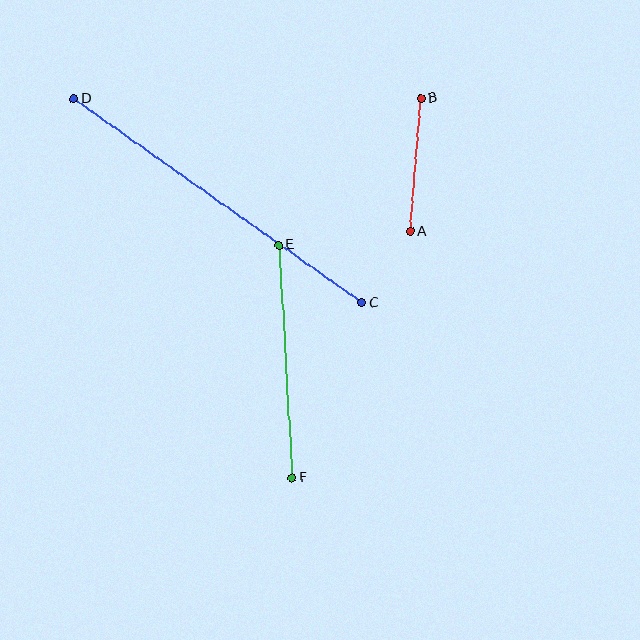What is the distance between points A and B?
The distance is approximately 134 pixels.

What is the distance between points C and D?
The distance is approximately 353 pixels.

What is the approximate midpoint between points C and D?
The midpoint is at approximately (218, 201) pixels.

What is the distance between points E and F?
The distance is approximately 233 pixels.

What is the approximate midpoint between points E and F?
The midpoint is at approximately (285, 361) pixels.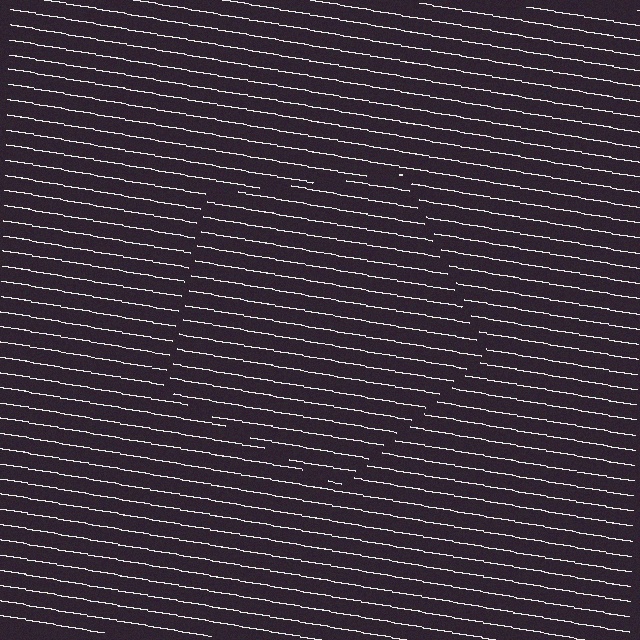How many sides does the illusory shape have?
5 sides — the line-ends trace a pentagon.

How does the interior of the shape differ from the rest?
The interior of the shape contains the same grating, shifted by half a period — the contour is defined by the phase discontinuity where line-ends from the inner and outer gratings abut.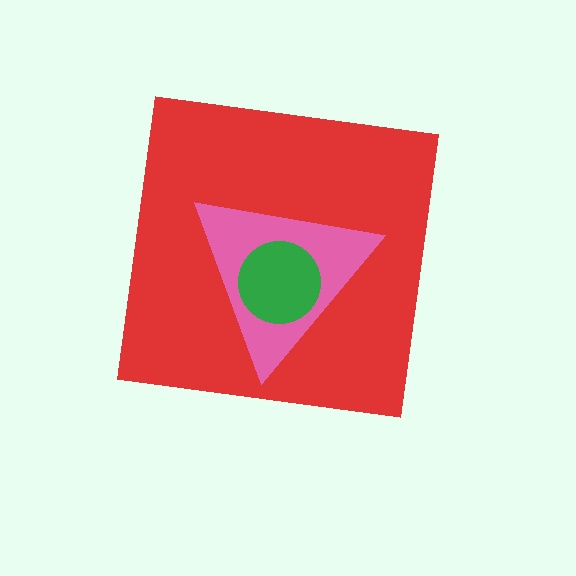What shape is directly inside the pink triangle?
The green circle.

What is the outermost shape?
The red square.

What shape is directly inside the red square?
The pink triangle.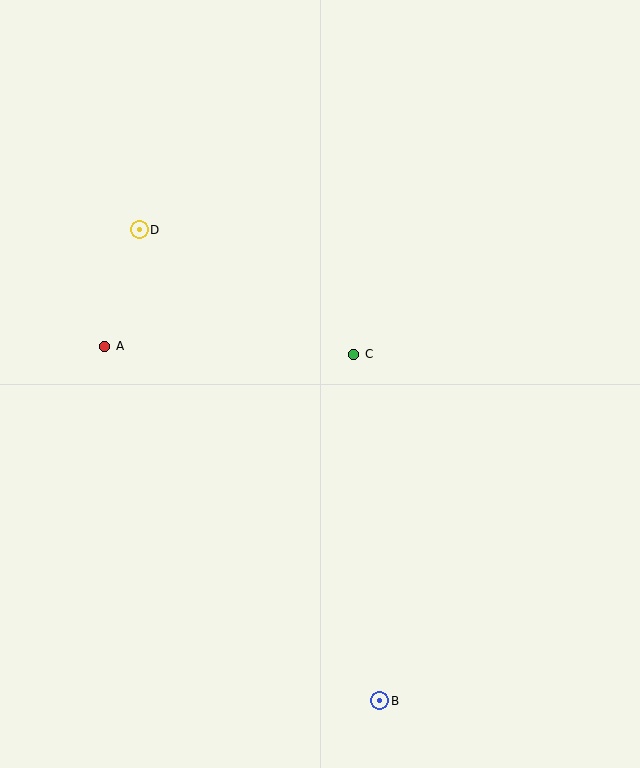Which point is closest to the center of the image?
Point C at (354, 354) is closest to the center.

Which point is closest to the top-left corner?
Point D is closest to the top-left corner.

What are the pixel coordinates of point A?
Point A is at (105, 346).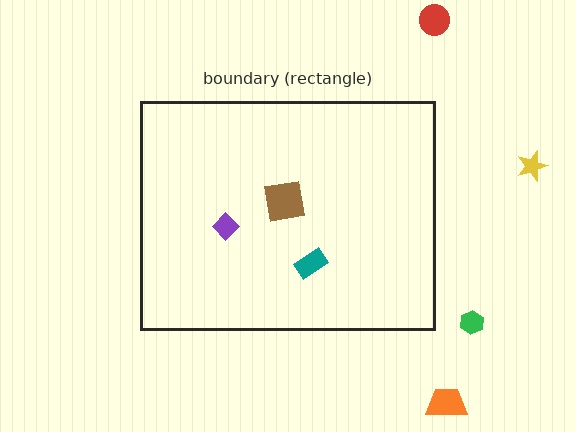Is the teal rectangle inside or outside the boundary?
Inside.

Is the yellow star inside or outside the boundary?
Outside.